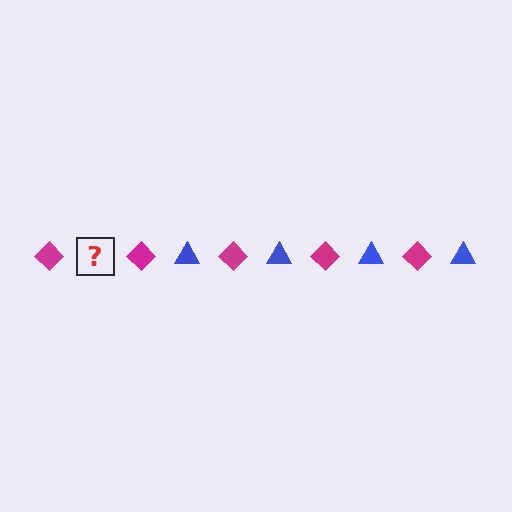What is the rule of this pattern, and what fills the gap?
The rule is that the pattern alternates between magenta diamond and blue triangle. The gap should be filled with a blue triangle.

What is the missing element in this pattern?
The missing element is a blue triangle.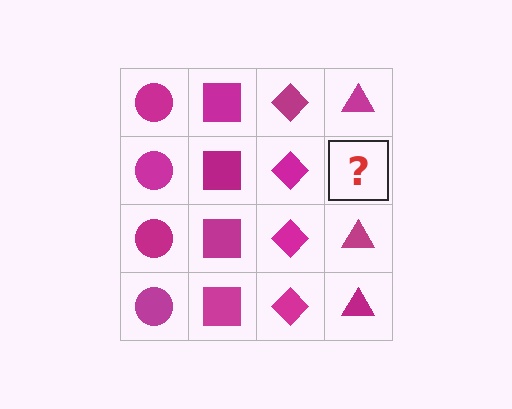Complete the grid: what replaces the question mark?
The question mark should be replaced with a magenta triangle.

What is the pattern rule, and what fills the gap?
The rule is that each column has a consistent shape. The gap should be filled with a magenta triangle.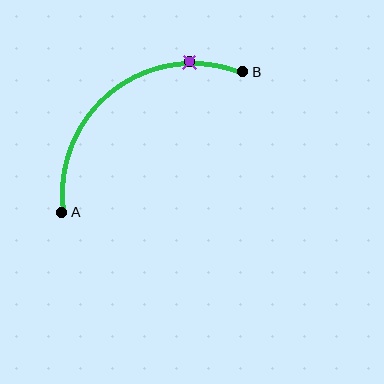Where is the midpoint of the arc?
The arc midpoint is the point on the curve farthest from the straight line joining A and B. It sits above and to the left of that line.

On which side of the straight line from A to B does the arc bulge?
The arc bulges above and to the left of the straight line connecting A and B.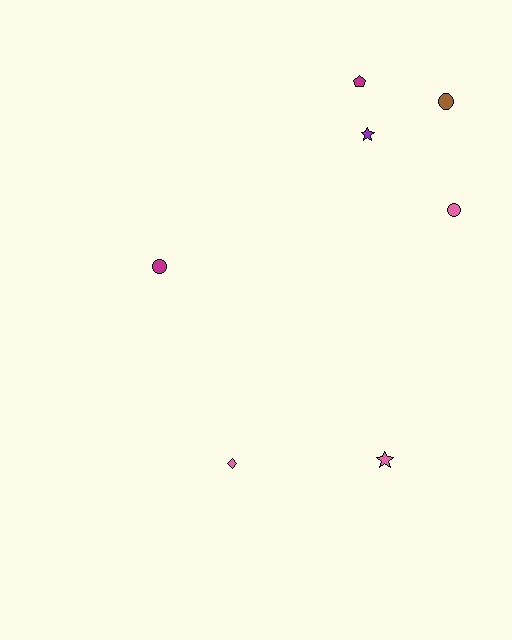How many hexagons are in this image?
There are no hexagons.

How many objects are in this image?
There are 7 objects.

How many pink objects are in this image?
There are 3 pink objects.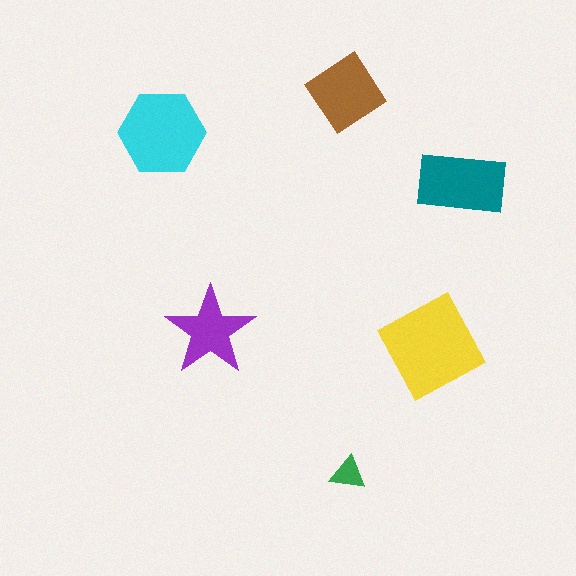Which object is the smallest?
The green triangle.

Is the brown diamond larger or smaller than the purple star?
Larger.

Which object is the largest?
The yellow square.